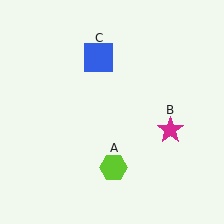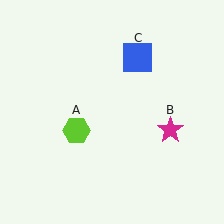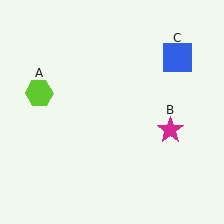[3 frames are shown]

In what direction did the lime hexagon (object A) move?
The lime hexagon (object A) moved up and to the left.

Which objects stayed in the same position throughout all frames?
Magenta star (object B) remained stationary.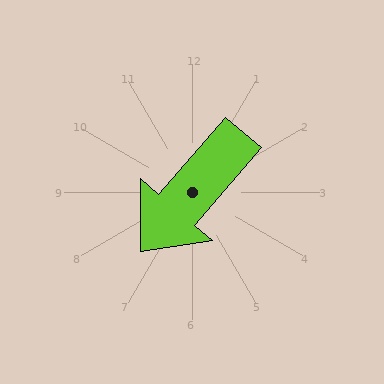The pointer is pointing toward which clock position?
Roughly 7 o'clock.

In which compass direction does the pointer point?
Southwest.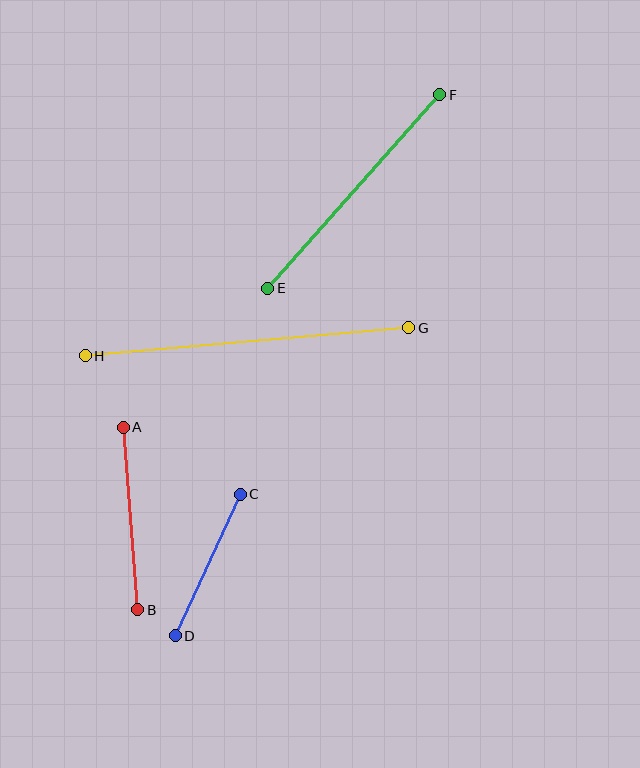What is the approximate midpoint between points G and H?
The midpoint is at approximately (247, 342) pixels.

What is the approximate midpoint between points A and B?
The midpoint is at approximately (131, 518) pixels.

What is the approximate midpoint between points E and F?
The midpoint is at approximately (354, 192) pixels.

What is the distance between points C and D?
The distance is approximately 156 pixels.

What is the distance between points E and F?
The distance is approximately 259 pixels.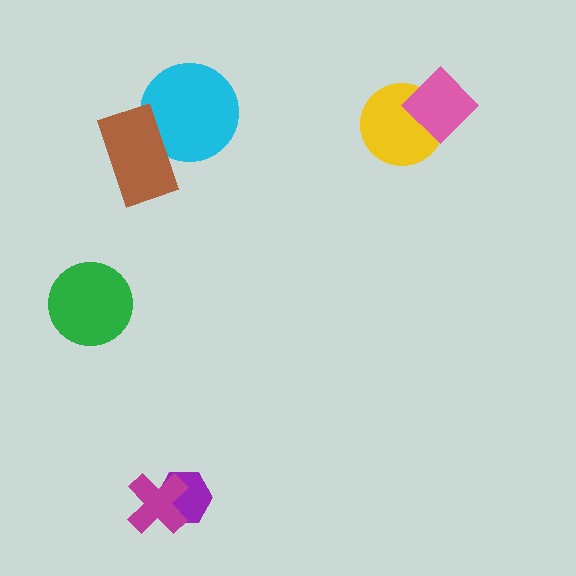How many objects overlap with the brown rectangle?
1 object overlaps with the brown rectangle.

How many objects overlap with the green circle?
0 objects overlap with the green circle.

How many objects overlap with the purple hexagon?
1 object overlaps with the purple hexagon.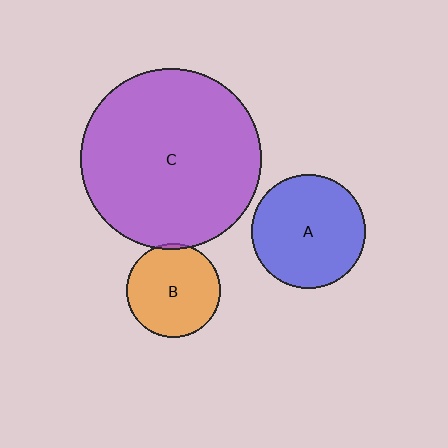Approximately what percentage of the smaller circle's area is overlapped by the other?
Approximately 5%.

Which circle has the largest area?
Circle C (purple).